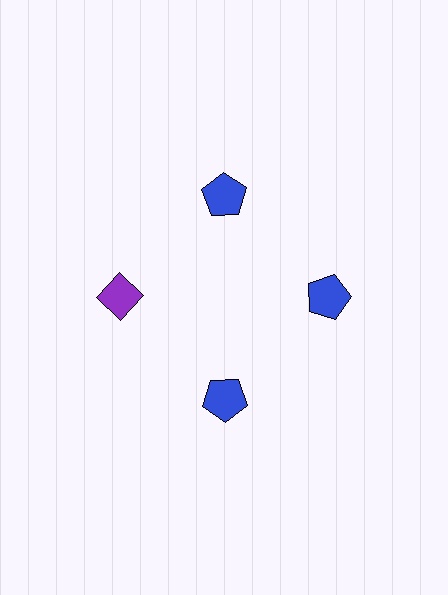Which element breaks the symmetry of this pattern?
The purple diamond at roughly the 9 o'clock position breaks the symmetry. All other shapes are blue pentagons.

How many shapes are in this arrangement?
There are 4 shapes arranged in a ring pattern.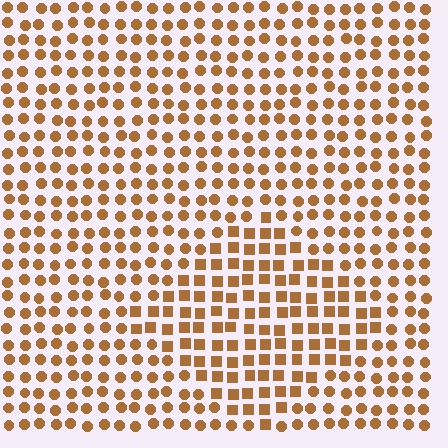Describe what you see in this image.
The image is filled with small brown elements arranged in a uniform grid. A diamond-shaped region contains squares, while the surrounding area contains circles. The boundary is defined purely by the change in element shape.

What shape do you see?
I see a diamond.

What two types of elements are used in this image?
The image uses squares inside the diamond region and circles outside it.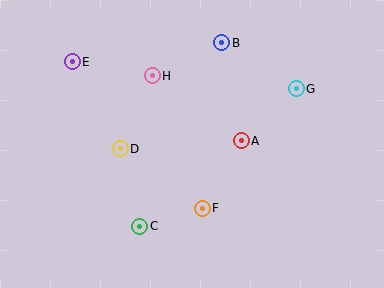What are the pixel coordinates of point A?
Point A is at (241, 141).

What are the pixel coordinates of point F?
Point F is at (202, 208).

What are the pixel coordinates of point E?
Point E is at (72, 62).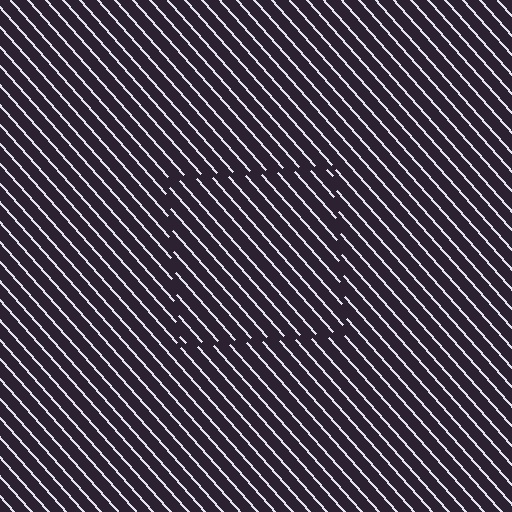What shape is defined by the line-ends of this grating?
An illusory square. The interior of the shape contains the same grating, shifted by half a period — the contour is defined by the phase discontinuity where line-ends from the inner and outer gratings abut.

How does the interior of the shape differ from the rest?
The interior of the shape contains the same grating, shifted by half a period — the contour is defined by the phase discontinuity where line-ends from the inner and outer gratings abut.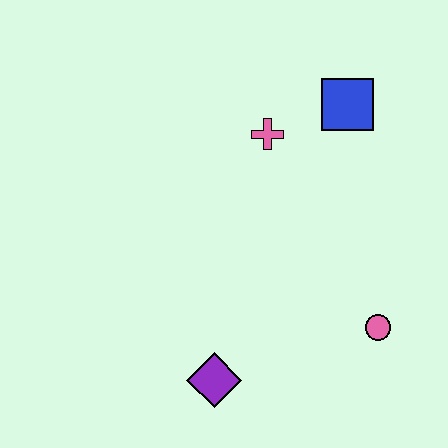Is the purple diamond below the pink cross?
Yes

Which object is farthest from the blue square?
The purple diamond is farthest from the blue square.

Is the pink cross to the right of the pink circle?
No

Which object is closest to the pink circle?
The purple diamond is closest to the pink circle.